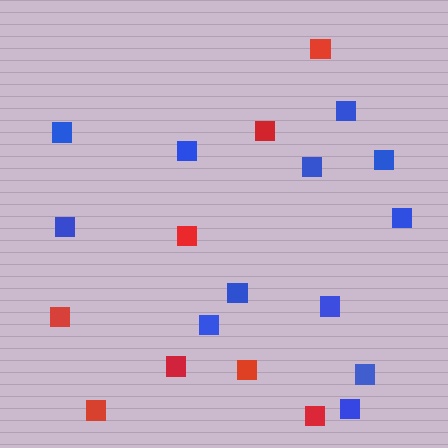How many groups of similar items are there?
There are 2 groups: one group of red squares (8) and one group of blue squares (12).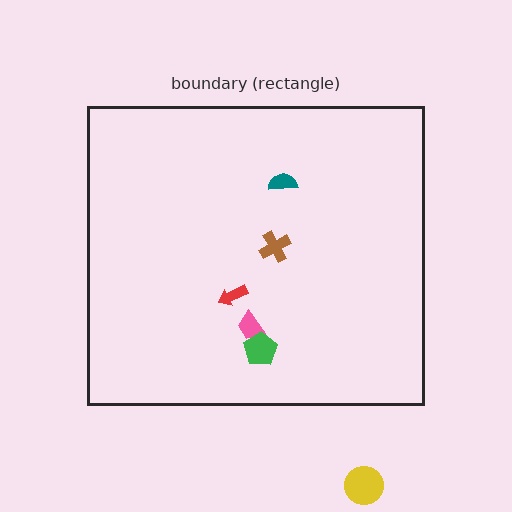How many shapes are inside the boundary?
5 inside, 1 outside.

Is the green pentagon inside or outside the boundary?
Inside.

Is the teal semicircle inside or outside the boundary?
Inside.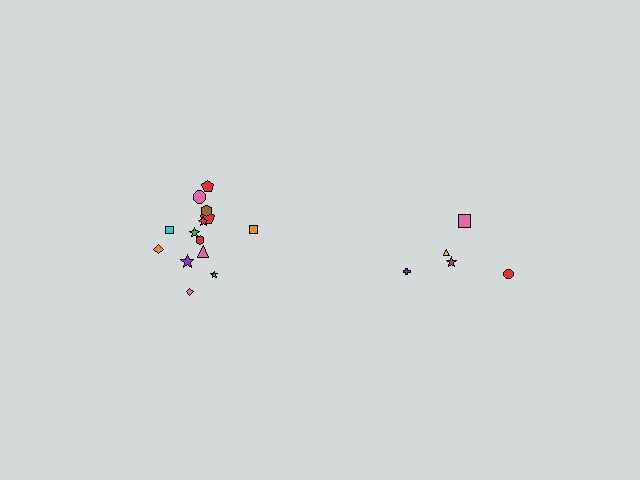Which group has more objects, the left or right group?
The left group.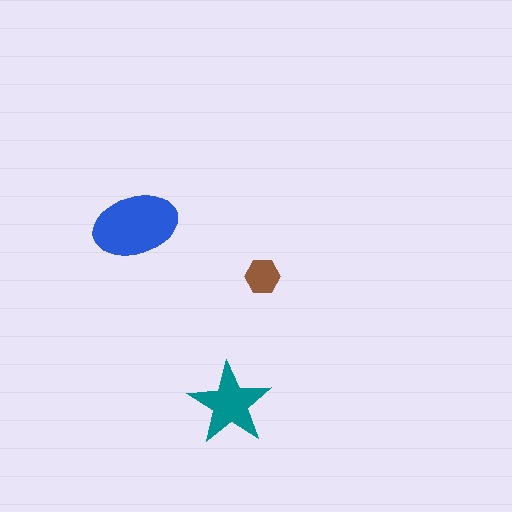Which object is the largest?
The blue ellipse.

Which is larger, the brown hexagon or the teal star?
The teal star.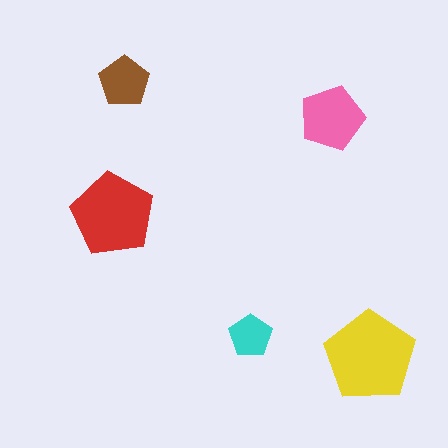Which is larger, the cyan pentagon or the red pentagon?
The red one.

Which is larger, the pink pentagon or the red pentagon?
The red one.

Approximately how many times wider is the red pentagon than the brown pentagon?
About 1.5 times wider.